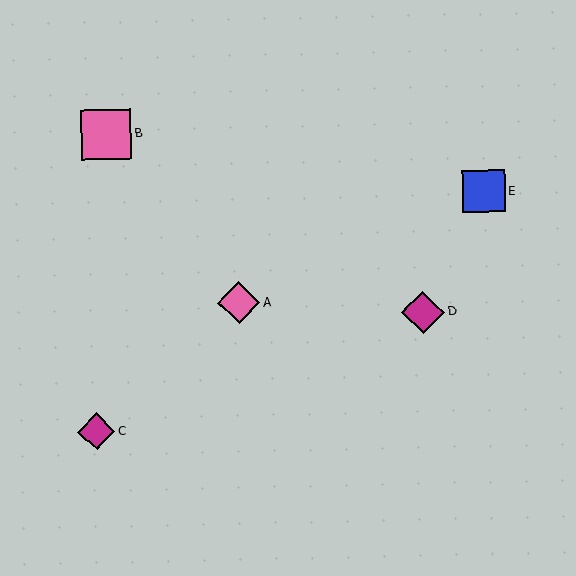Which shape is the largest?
The pink square (labeled B) is the largest.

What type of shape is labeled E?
Shape E is a blue square.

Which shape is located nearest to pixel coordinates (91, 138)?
The pink square (labeled B) at (106, 134) is nearest to that location.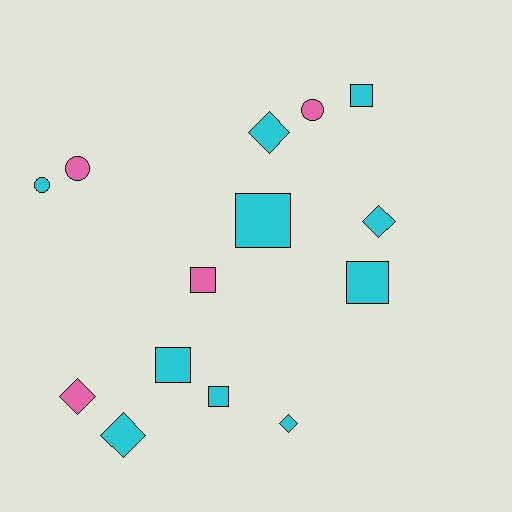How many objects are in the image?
There are 14 objects.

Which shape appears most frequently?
Square, with 6 objects.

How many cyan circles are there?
There is 1 cyan circle.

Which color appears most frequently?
Cyan, with 10 objects.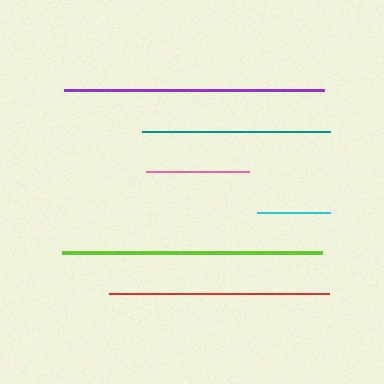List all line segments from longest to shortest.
From longest to shortest: purple, lime, red, teal, pink, cyan.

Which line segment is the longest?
The purple line is the longest at approximately 260 pixels.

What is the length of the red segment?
The red segment is approximately 220 pixels long.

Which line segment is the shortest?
The cyan line is the shortest at approximately 74 pixels.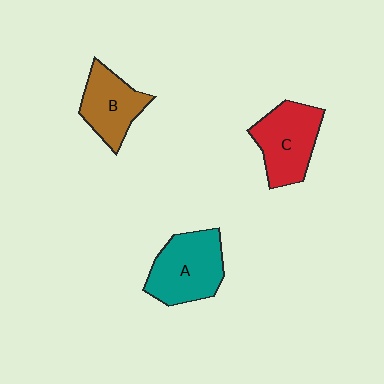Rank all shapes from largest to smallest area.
From largest to smallest: A (teal), C (red), B (brown).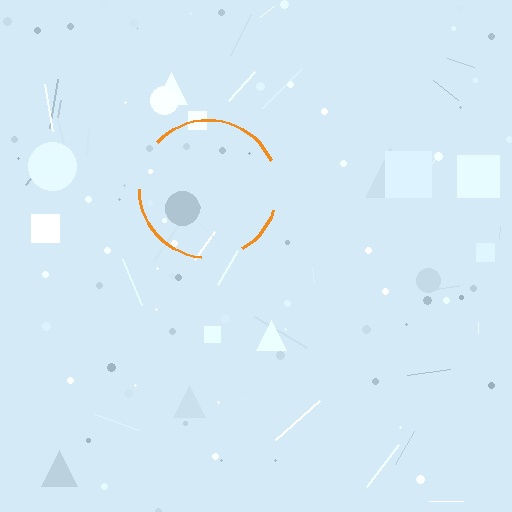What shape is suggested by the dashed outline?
The dashed outline suggests a circle.